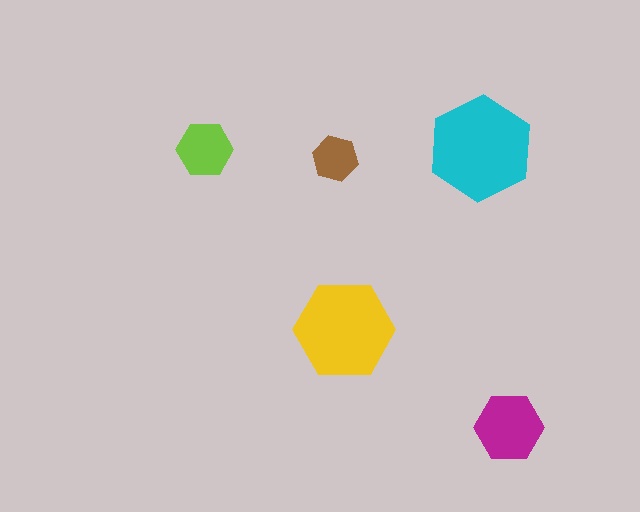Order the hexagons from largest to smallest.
the cyan one, the yellow one, the magenta one, the lime one, the brown one.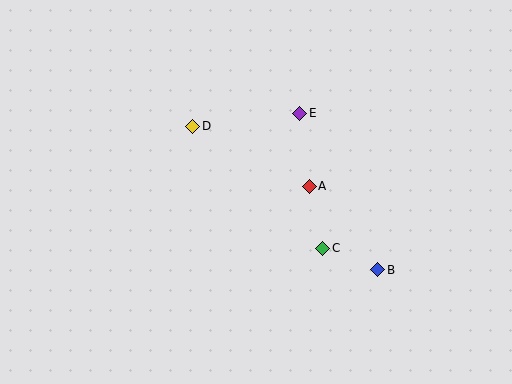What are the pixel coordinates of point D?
Point D is at (193, 126).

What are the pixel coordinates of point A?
Point A is at (309, 186).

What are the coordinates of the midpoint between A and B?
The midpoint between A and B is at (343, 228).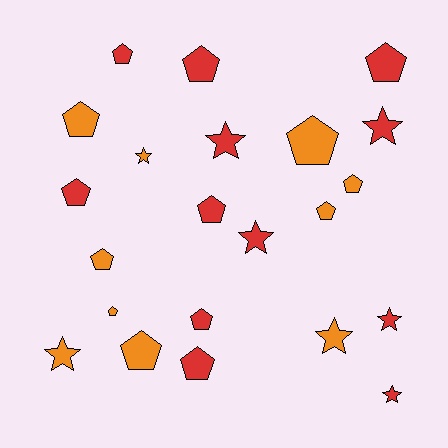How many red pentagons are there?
There are 7 red pentagons.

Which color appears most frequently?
Red, with 12 objects.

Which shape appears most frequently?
Pentagon, with 14 objects.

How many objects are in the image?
There are 22 objects.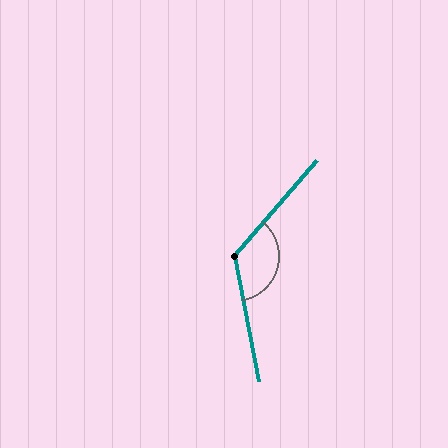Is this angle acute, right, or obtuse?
It is obtuse.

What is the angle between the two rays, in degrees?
Approximately 128 degrees.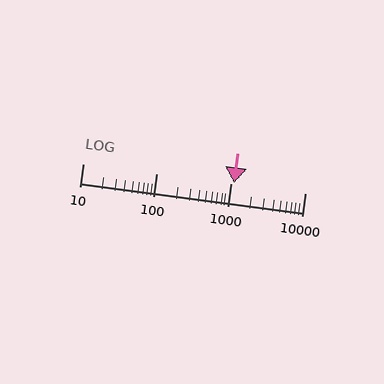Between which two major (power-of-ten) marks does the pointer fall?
The pointer is between 1000 and 10000.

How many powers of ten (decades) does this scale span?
The scale spans 3 decades, from 10 to 10000.